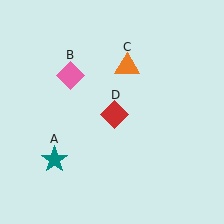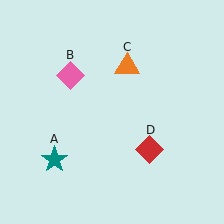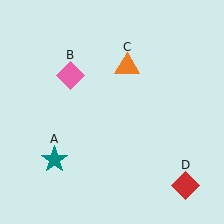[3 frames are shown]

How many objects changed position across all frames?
1 object changed position: red diamond (object D).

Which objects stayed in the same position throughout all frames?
Teal star (object A) and pink diamond (object B) and orange triangle (object C) remained stationary.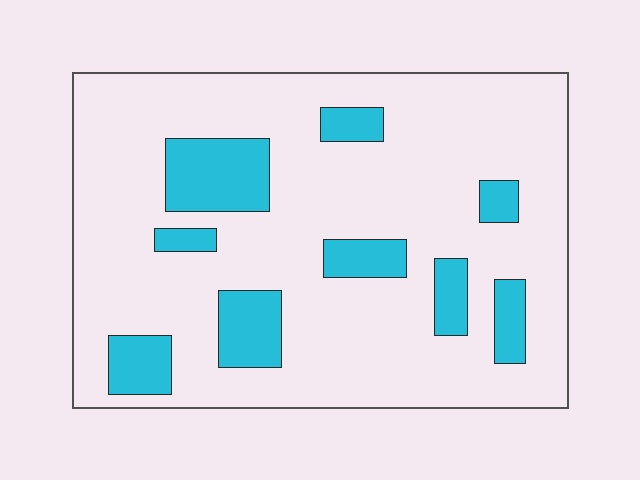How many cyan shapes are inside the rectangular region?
9.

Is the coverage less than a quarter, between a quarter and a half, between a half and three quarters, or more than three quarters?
Less than a quarter.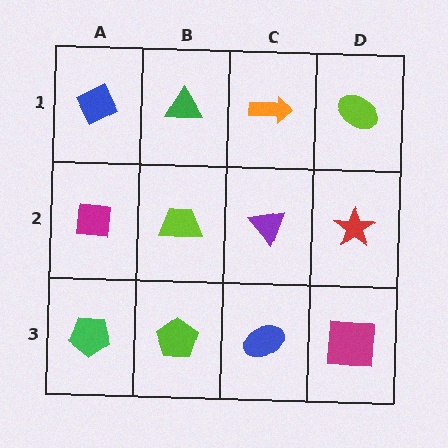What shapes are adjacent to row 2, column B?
A green triangle (row 1, column B), a lime pentagon (row 3, column B), a magenta square (row 2, column A), a purple triangle (row 2, column C).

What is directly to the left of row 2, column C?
A lime trapezoid.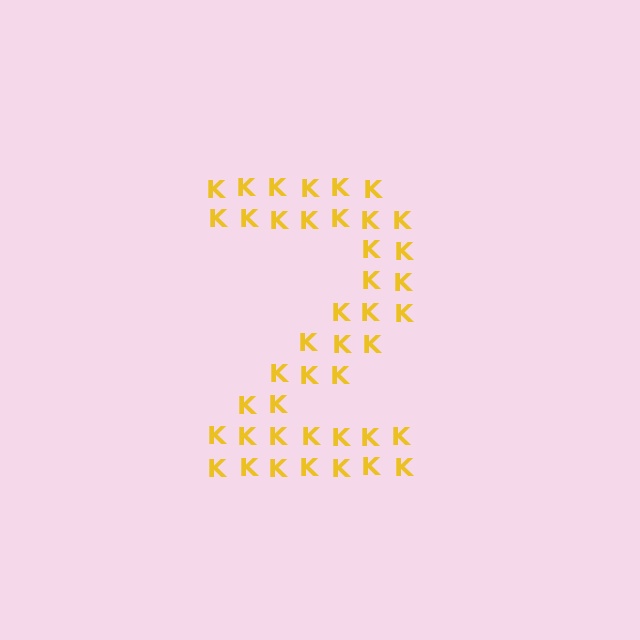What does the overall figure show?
The overall figure shows the digit 2.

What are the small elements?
The small elements are letter K's.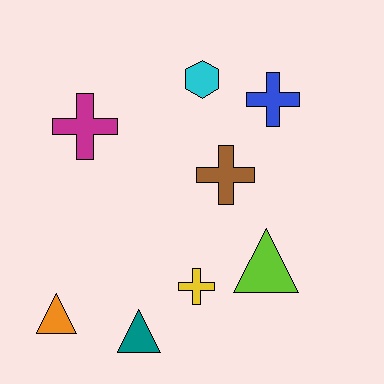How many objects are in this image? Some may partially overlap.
There are 8 objects.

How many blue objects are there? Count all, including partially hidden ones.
There is 1 blue object.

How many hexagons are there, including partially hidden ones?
There is 1 hexagon.